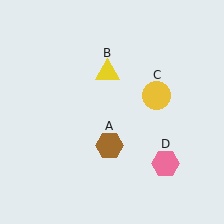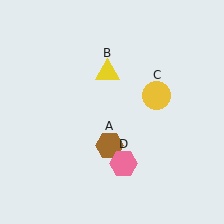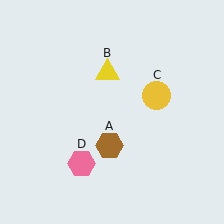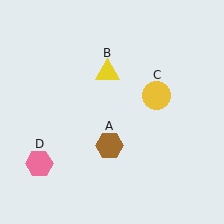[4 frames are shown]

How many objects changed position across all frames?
1 object changed position: pink hexagon (object D).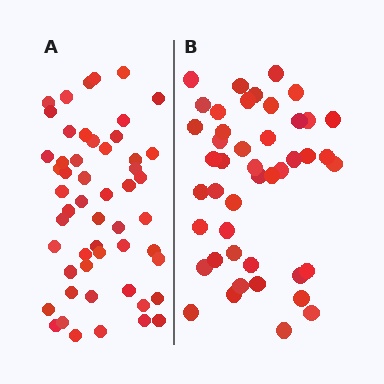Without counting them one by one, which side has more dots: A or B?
Region A (the left region) has more dots.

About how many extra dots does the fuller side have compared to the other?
Region A has roughly 8 or so more dots than region B.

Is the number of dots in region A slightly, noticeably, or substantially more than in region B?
Region A has only slightly more — the two regions are fairly close. The ratio is roughly 1.2 to 1.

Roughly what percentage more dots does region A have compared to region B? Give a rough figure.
About 20% more.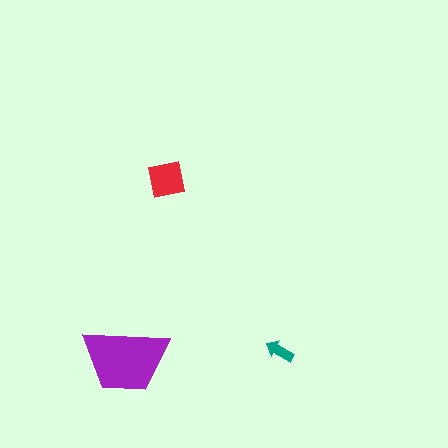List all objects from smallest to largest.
The teal arrow, the red square, the purple trapezoid.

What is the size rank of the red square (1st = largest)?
2nd.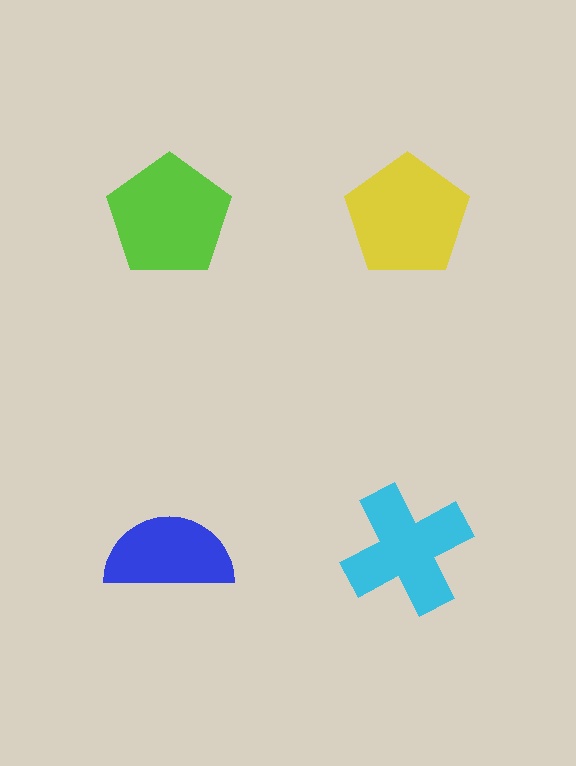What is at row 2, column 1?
A blue semicircle.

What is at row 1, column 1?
A lime pentagon.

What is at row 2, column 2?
A cyan cross.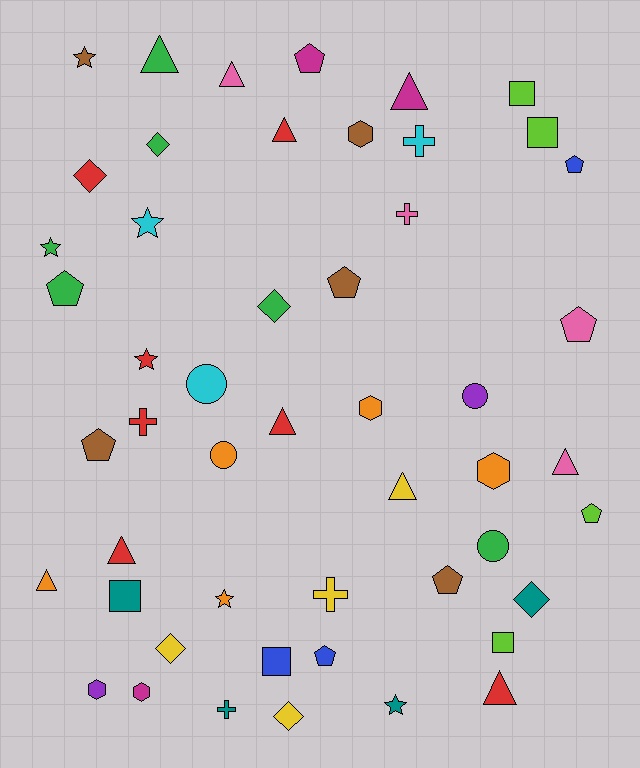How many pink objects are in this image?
There are 4 pink objects.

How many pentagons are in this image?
There are 9 pentagons.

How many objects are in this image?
There are 50 objects.